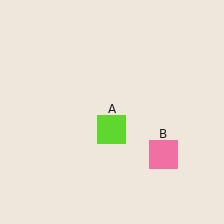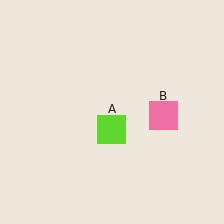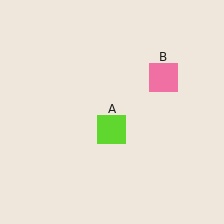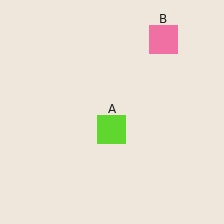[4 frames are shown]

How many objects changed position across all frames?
1 object changed position: pink square (object B).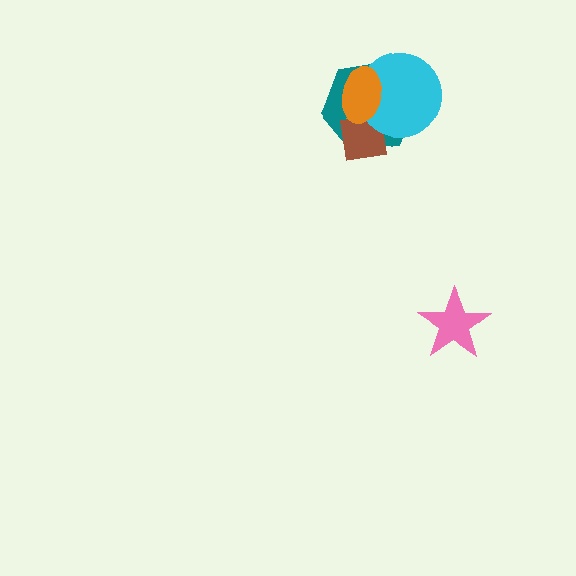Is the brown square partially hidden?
Yes, it is partially covered by another shape.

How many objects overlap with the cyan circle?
3 objects overlap with the cyan circle.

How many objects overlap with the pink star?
0 objects overlap with the pink star.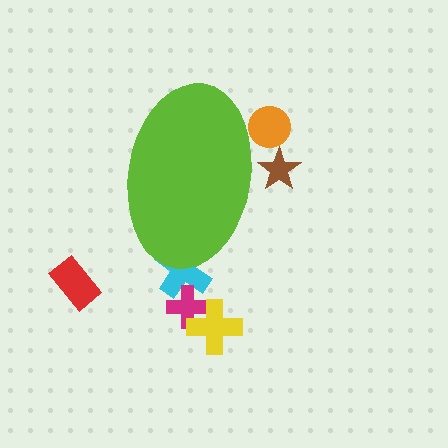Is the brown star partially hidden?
Yes, the brown star is partially hidden behind the lime ellipse.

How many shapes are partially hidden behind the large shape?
3 shapes are partially hidden.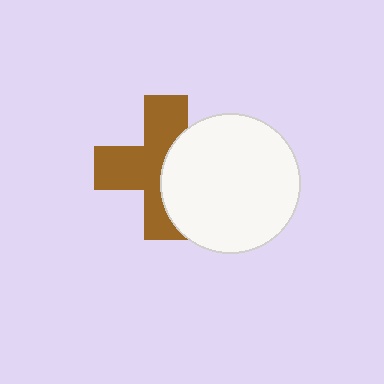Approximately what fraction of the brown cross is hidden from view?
Roughly 41% of the brown cross is hidden behind the white circle.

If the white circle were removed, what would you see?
You would see the complete brown cross.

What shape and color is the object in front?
The object in front is a white circle.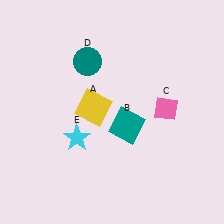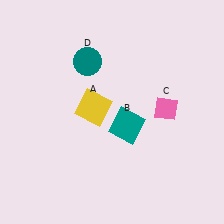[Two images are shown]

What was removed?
The cyan star (E) was removed in Image 2.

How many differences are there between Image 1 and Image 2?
There is 1 difference between the two images.